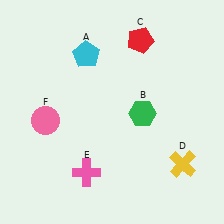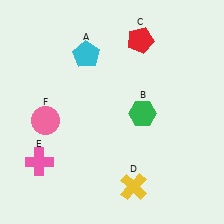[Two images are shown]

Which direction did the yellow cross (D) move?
The yellow cross (D) moved left.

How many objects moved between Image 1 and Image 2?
2 objects moved between the two images.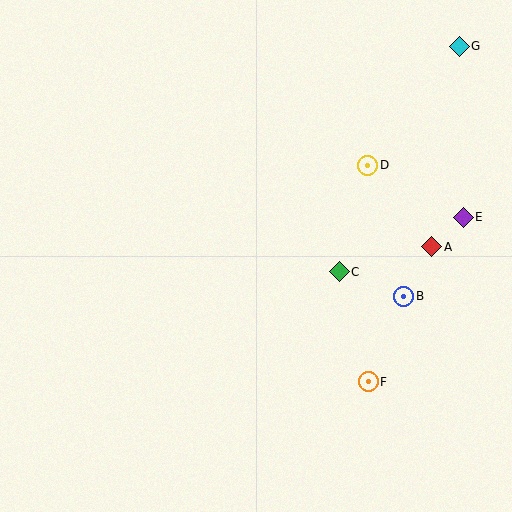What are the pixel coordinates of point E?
Point E is at (463, 217).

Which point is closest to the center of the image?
Point C at (339, 272) is closest to the center.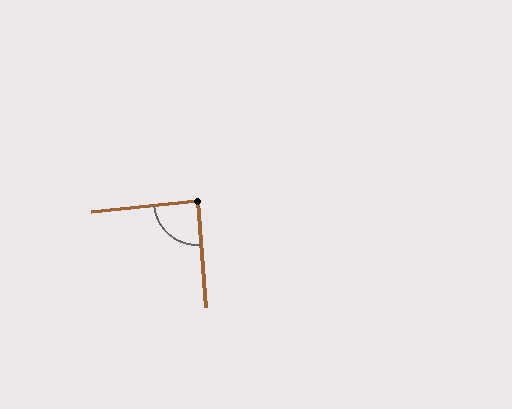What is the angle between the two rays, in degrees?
Approximately 88 degrees.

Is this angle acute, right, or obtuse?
It is approximately a right angle.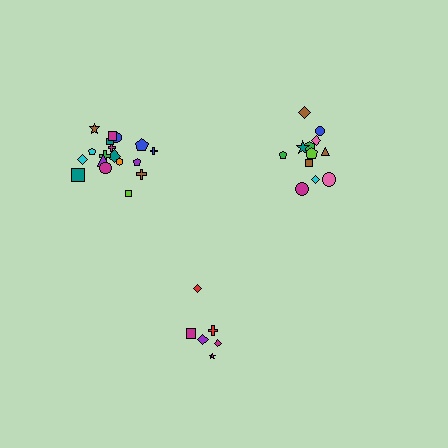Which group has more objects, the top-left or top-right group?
The top-left group.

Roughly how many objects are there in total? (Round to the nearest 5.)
Roughly 35 objects in total.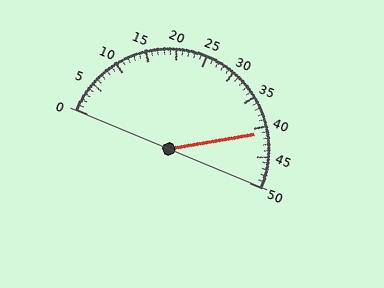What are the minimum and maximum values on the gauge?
The gauge ranges from 0 to 50.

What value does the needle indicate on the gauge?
The needle indicates approximately 41.